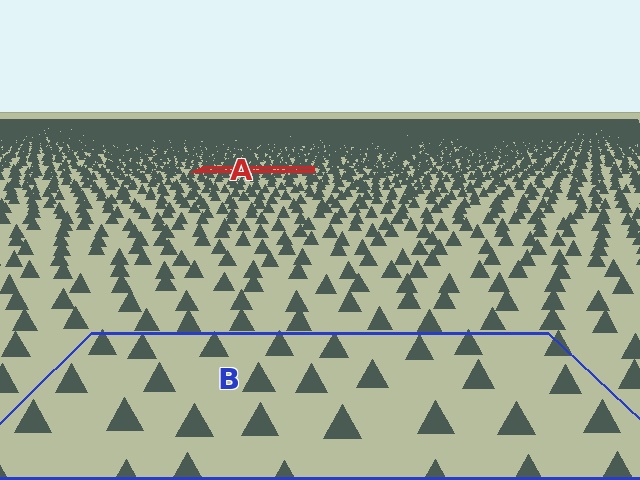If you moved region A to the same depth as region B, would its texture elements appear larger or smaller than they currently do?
They would appear larger. At a closer depth, the same texture elements are projected at a bigger on-screen size.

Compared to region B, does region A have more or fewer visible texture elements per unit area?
Region A has more texture elements per unit area — they are packed more densely because it is farther away.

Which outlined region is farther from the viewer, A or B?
Region A is farther from the viewer — the texture elements inside it appear smaller and more densely packed.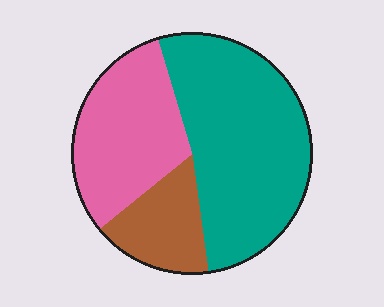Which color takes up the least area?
Brown, at roughly 15%.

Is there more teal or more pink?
Teal.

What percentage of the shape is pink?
Pink covers around 30% of the shape.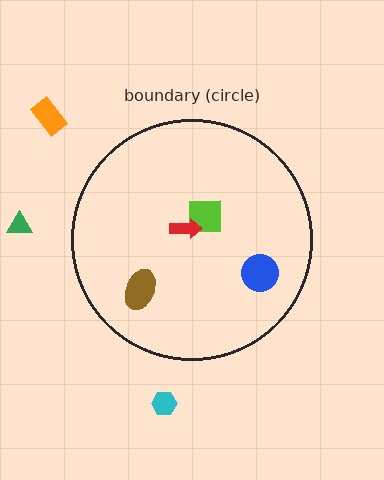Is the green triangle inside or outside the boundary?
Outside.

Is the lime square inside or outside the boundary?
Inside.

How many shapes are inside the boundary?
4 inside, 3 outside.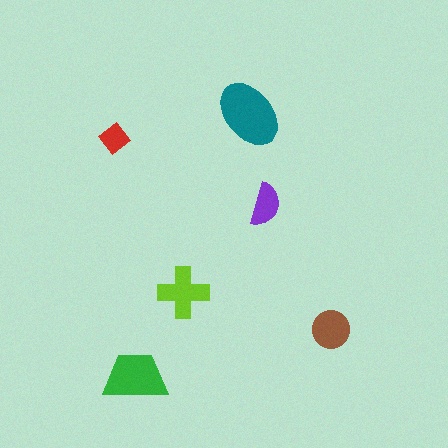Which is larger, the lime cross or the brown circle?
The lime cross.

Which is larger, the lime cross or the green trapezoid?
The green trapezoid.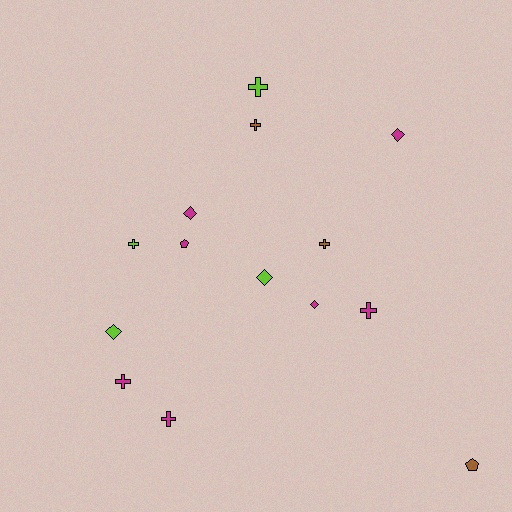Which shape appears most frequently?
Cross, with 7 objects.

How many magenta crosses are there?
There are 3 magenta crosses.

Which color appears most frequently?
Magenta, with 7 objects.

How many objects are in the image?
There are 14 objects.